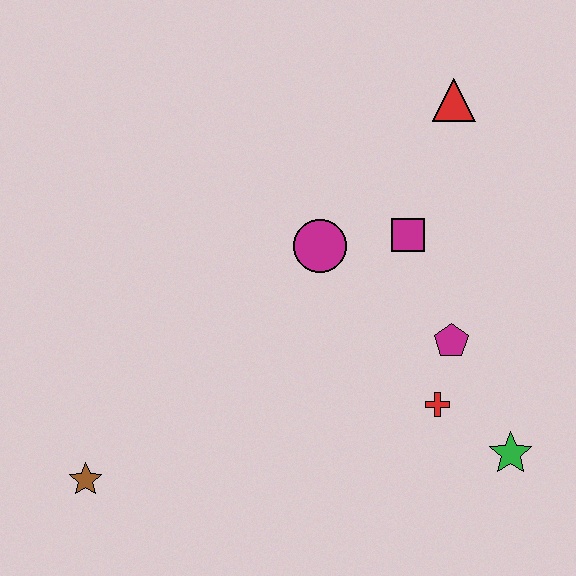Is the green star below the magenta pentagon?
Yes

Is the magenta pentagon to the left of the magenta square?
No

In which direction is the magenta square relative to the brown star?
The magenta square is to the right of the brown star.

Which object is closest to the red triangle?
The magenta square is closest to the red triangle.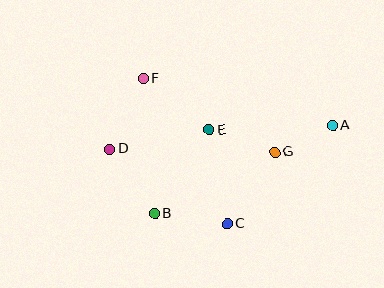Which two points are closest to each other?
Points A and G are closest to each other.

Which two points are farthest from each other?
Points A and D are farthest from each other.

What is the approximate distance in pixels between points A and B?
The distance between A and B is approximately 199 pixels.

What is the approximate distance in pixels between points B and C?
The distance between B and C is approximately 73 pixels.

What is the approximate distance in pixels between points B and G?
The distance between B and G is approximately 135 pixels.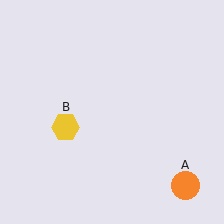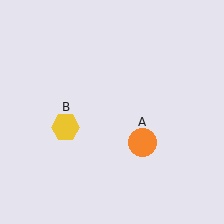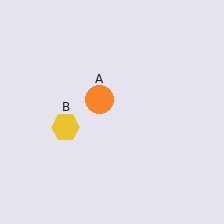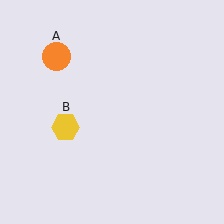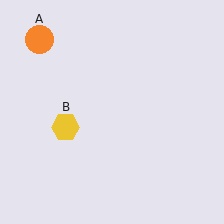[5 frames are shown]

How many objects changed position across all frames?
1 object changed position: orange circle (object A).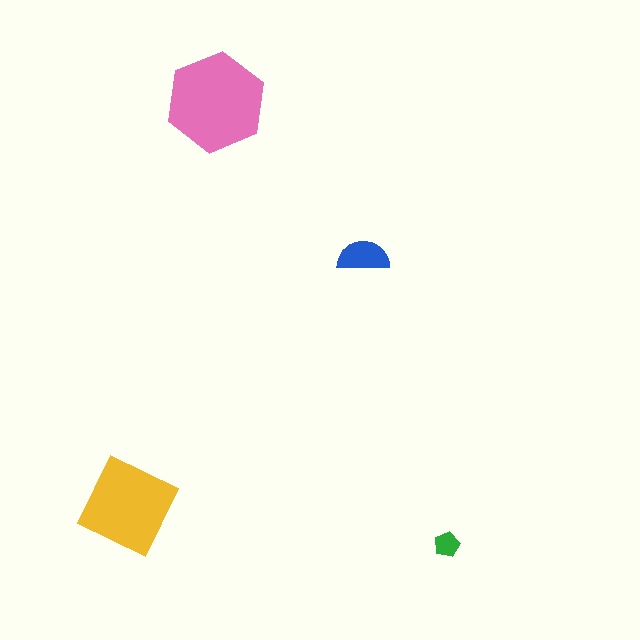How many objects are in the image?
There are 4 objects in the image.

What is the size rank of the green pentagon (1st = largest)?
4th.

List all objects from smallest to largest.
The green pentagon, the blue semicircle, the yellow diamond, the pink hexagon.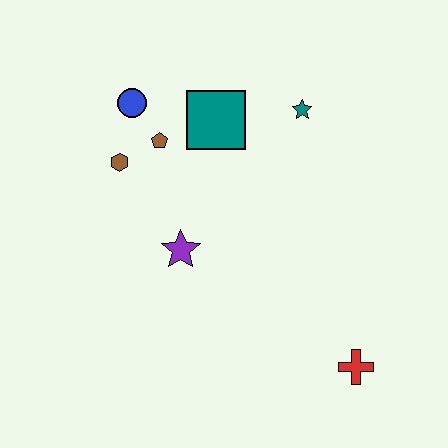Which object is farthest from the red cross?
The blue circle is farthest from the red cross.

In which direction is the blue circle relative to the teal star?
The blue circle is to the left of the teal star.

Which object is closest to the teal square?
The brown pentagon is closest to the teal square.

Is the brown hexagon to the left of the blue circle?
Yes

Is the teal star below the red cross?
No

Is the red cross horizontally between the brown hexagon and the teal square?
No